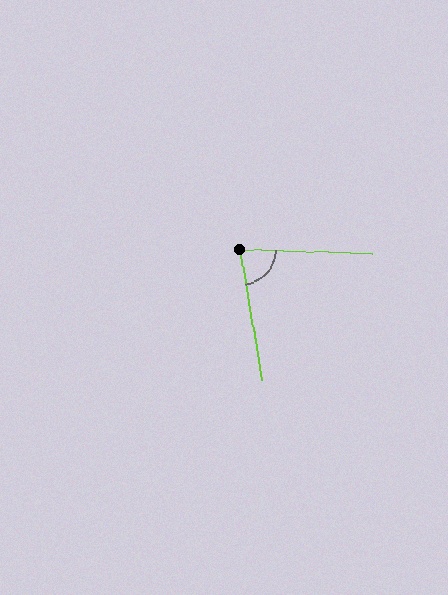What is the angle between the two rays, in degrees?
Approximately 79 degrees.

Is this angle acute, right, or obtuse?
It is acute.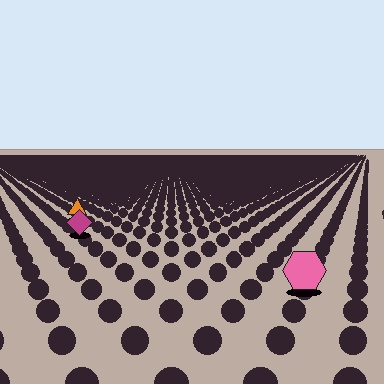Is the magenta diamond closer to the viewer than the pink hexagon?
No. The pink hexagon is closer — you can tell from the texture gradient: the ground texture is coarser near it.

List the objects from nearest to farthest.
From nearest to farthest: the pink hexagon, the magenta diamond, the orange triangle.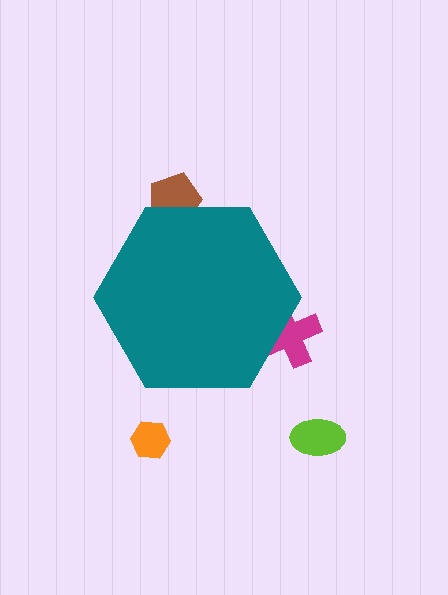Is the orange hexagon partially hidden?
No, the orange hexagon is fully visible.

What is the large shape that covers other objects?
A teal hexagon.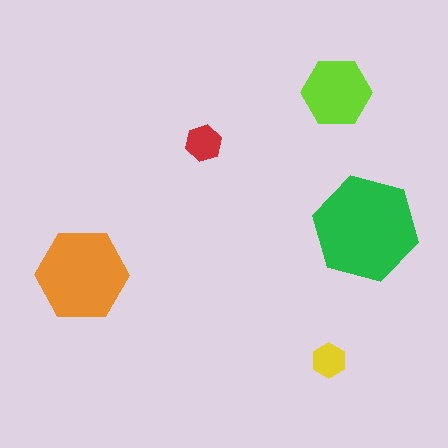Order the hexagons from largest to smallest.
the green one, the orange one, the lime one, the red one, the yellow one.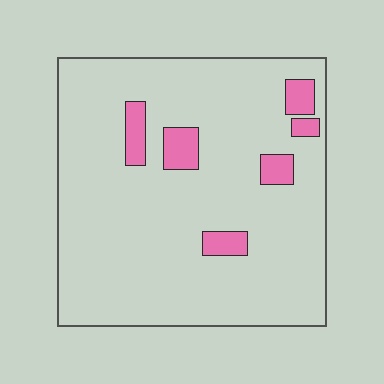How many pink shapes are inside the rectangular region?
6.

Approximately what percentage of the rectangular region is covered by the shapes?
Approximately 10%.